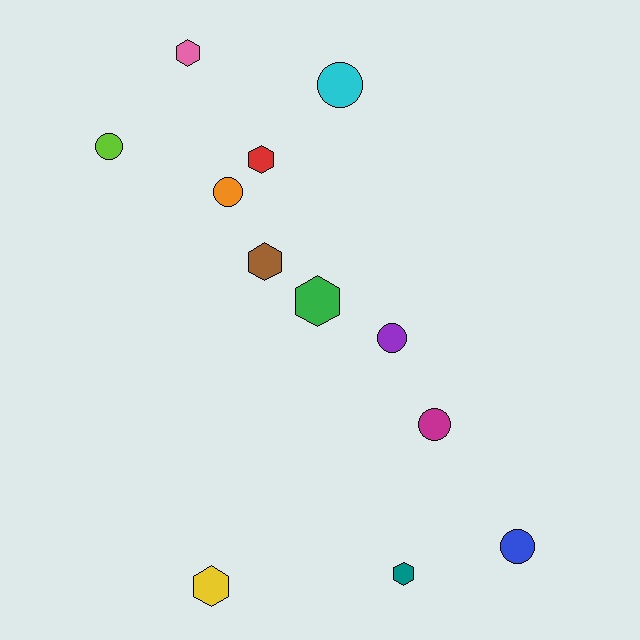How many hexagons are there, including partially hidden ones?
There are 6 hexagons.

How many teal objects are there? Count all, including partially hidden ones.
There is 1 teal object.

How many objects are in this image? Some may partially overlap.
There are 12 objects.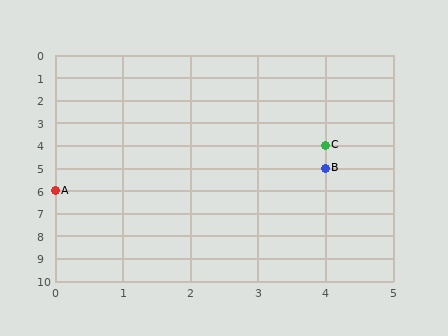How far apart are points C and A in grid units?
Points C and A are 4 columns and 2 rows apart (about 4.5 grid units diagonally).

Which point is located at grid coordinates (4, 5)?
Point B is at (4, 5).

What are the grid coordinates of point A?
Point A is at grid coordinates (0, 6).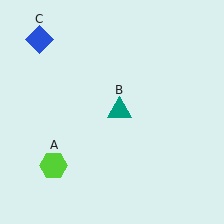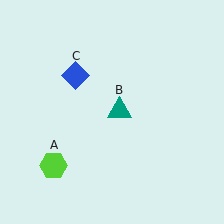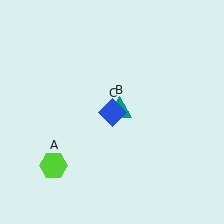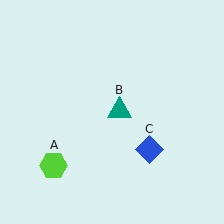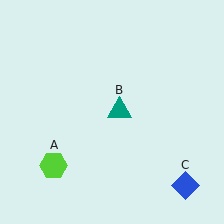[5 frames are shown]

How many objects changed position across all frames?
1 object changed position: blue diamond (object C).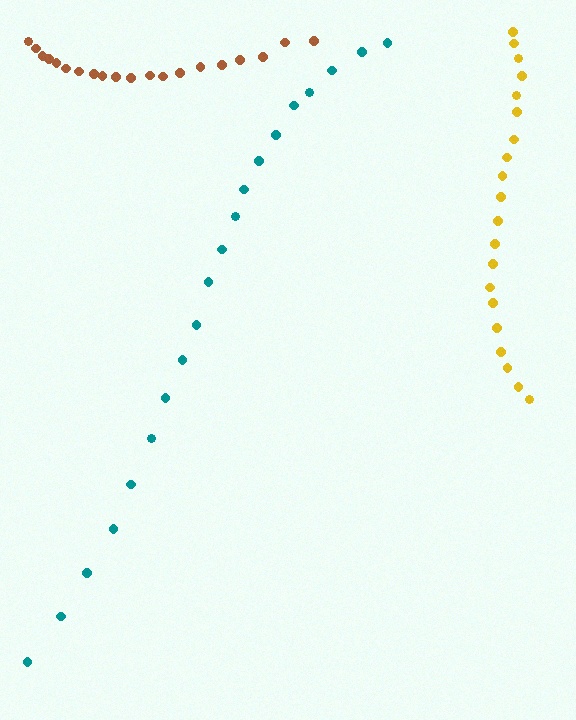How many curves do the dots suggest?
There are 3 distinct paths.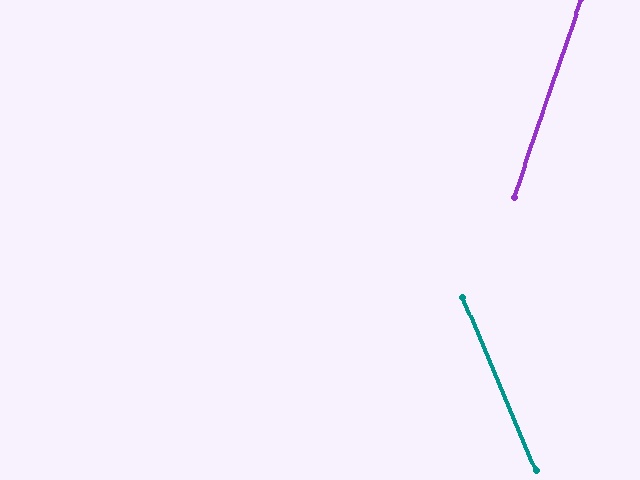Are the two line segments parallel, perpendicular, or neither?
Neither parallel nor perpendicular — they differ by about 42°.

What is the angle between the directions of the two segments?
Approximately 42 degrees.